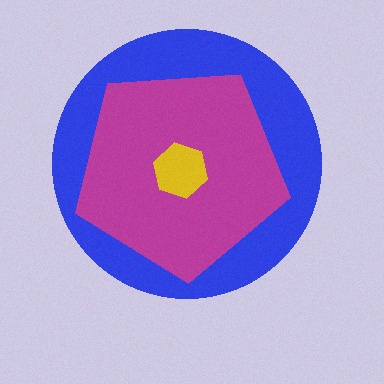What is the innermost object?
The yellow hexagon.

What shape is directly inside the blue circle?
The magenta pentagon.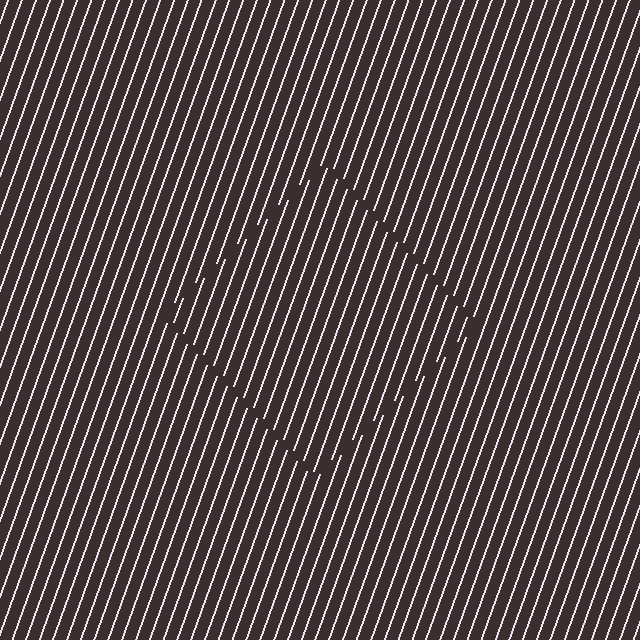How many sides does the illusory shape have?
4 sides — the line-ends trace a square.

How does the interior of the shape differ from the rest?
The interior of the shape contains the same grating, shifted by half a period — the contour is defined by the phase discontinuity where line-ends from the inner and outer gratings abut.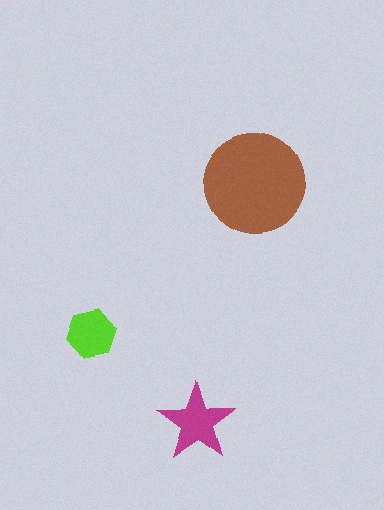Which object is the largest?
The brown circle.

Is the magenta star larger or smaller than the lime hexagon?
Larger.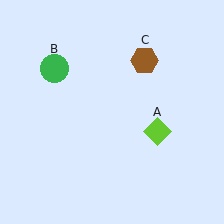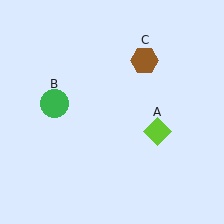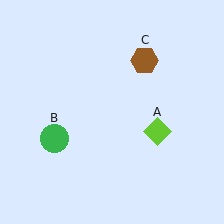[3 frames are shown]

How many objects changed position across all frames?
1 object changed position: green circle (object B).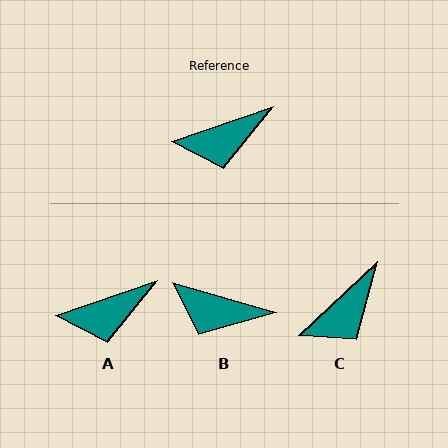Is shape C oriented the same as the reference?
No, it is off by about 24 degrees.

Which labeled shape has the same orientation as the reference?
A.